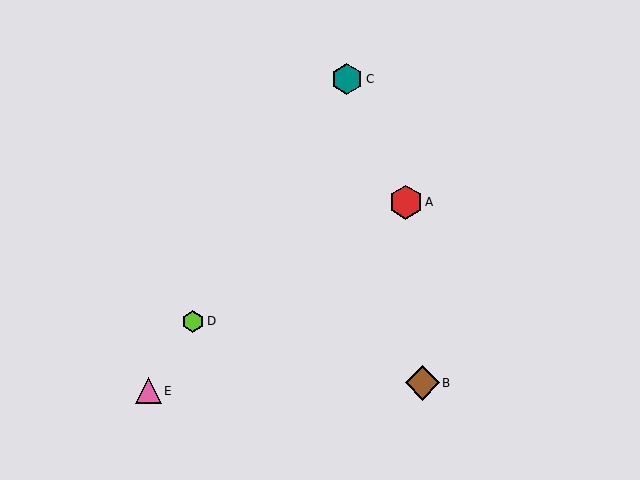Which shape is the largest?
The brown diamond (labeled B) is the largest.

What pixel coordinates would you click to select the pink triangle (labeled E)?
Click at (148, 391) to select the pink triangle E.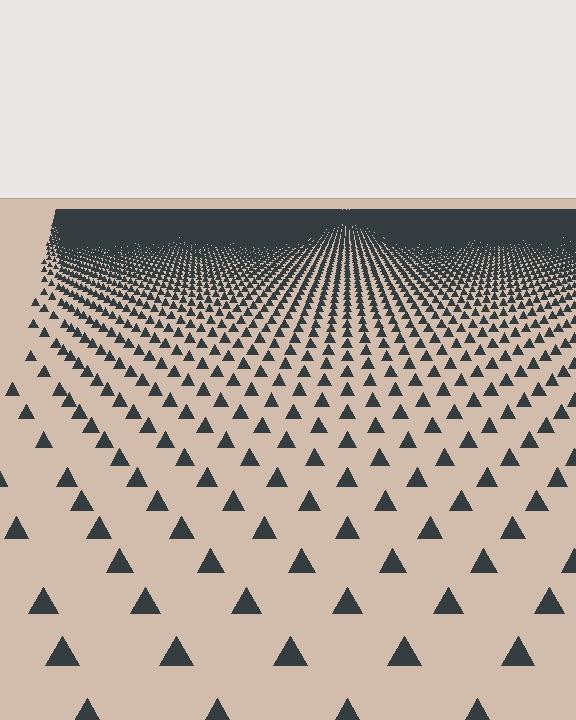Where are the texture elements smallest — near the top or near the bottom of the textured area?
Near the top.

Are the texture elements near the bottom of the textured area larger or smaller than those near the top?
Larger. Near the bottom, elements are closer to the viewer and appear at a bigger on-screen size.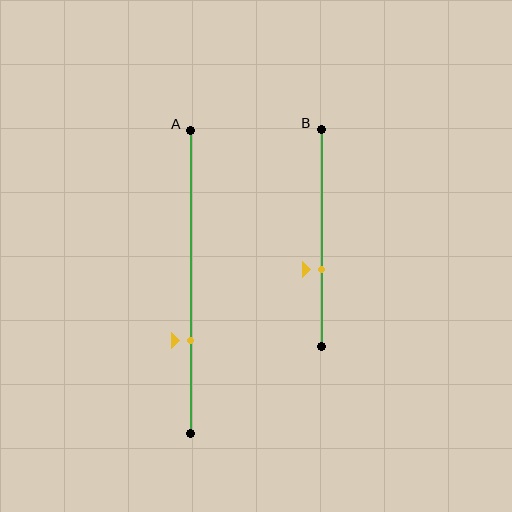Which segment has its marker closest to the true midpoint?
Segment B has its marker closest to the true midpoint.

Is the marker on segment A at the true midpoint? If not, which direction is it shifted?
No, the marker on segment A is shifted downward by about 19% of the segment length.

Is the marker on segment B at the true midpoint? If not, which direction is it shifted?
No, the marker on segment B is shifted downward by about 14% of the segment length.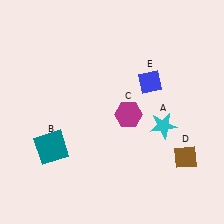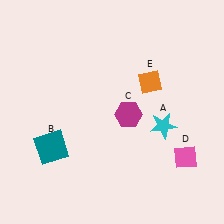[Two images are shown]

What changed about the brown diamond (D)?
In Image 1, D is brown. In Image 2, it changed to pink.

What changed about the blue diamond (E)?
In Image 1, E is blue. In Image 2, it changed to orange.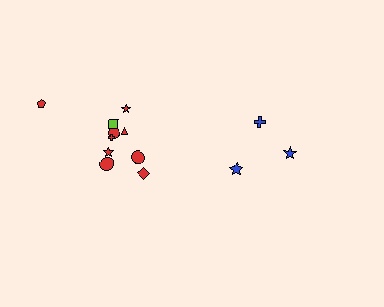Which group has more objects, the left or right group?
The left group.